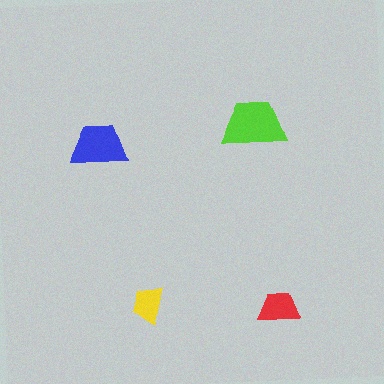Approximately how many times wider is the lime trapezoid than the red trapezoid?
About 1.5 times wider.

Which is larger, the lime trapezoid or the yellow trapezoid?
The lime one.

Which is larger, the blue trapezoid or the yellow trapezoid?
The blue one.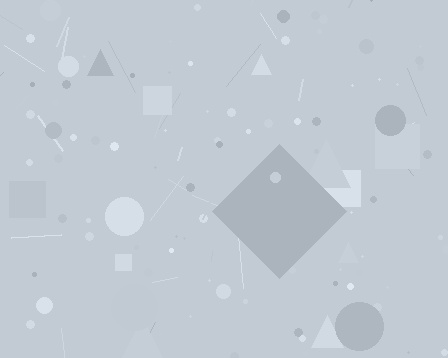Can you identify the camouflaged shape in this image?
The camouflaged shape is a diamond.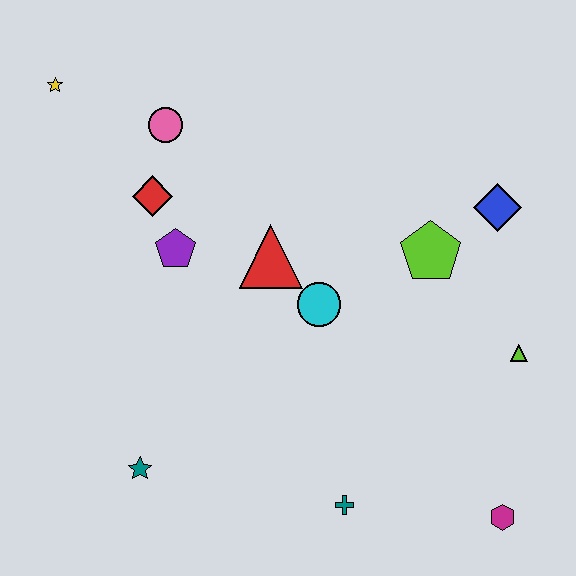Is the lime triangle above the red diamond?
No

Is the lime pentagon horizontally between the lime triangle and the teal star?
Yes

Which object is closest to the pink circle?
The red diamond is closest to the pink circle.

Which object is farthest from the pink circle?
The magenta hexagon is farthest from the pink circle.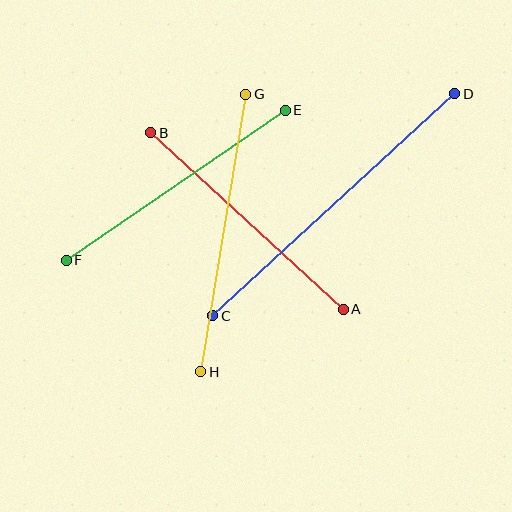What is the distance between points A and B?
The distance is approximately 261 pixels.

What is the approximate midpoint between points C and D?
The midpoint is at approximately (334, 205) pixels.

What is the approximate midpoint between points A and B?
The midpoint is at approximately (247, 221) pixels.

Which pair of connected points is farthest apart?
Points C and D are farthest apart.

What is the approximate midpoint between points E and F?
The midpoint is at approximately (176, 185) pixels.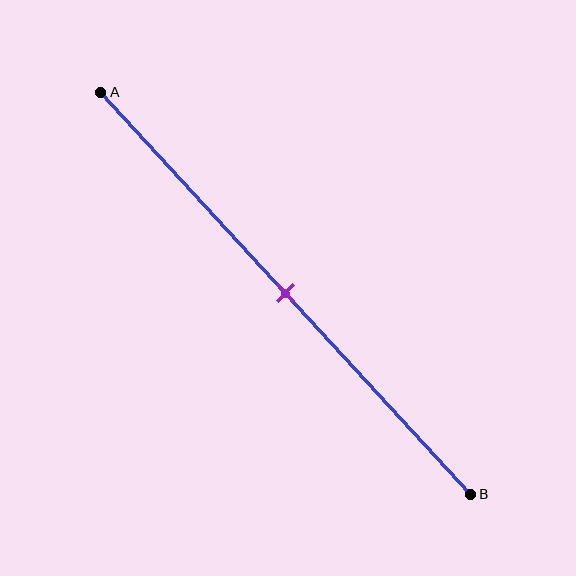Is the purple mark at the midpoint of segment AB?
Yes, the mark is approximately at the midpoint.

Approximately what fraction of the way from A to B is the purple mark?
The purple mark is approximately 50% of the way from A to B.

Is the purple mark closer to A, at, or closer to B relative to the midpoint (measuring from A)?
The purple mark is approximately at the midpoint of segment AB.